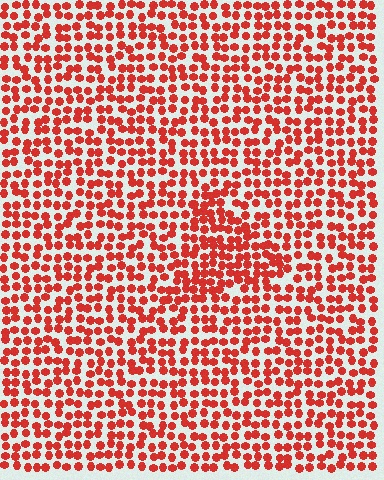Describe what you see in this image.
The image contains small red elements arranged at two different densities. A triangle-shaped region is visible where the elements are more densely packed than the surrounding area.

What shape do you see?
I see a triangle.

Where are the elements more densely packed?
The elements are more densely packed inside the triangle boundary.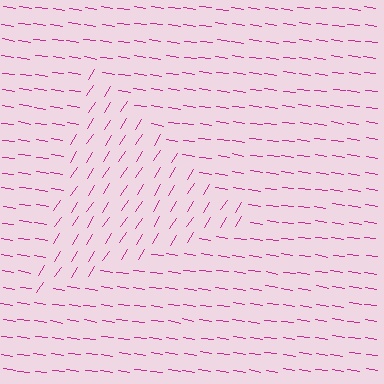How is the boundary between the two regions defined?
The boundary is defined purely by a change in line orientation (approximately 66 degrees difference). All lines are the same color and thickness.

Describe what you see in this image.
The image is filled with small magenta line segments. A triangle region in the image has lines oriented differently from the surrounding lines, creating a visible texture boundary.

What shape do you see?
I see a triangle.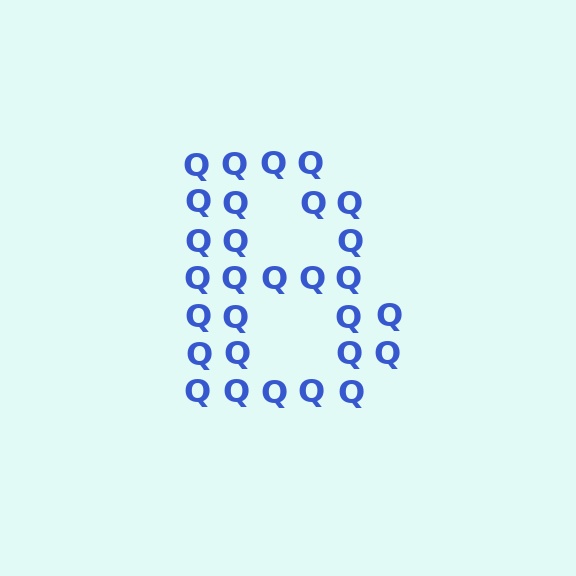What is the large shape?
The large shape is the letter B.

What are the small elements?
The small elements are letter Q's.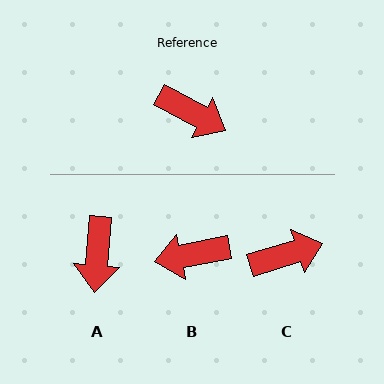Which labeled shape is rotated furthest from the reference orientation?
B, about 140 degrees away.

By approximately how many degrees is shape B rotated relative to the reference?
Approximately 140 degrees clockwise.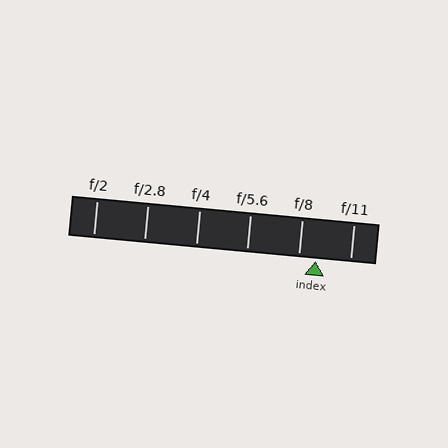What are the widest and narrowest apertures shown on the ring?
The widest aperture shown is f/2 and the narrowest is f/11.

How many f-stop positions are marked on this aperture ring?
There are 6 f-stop positions marked.